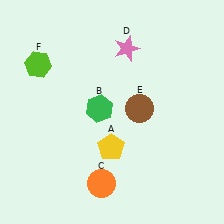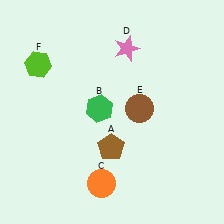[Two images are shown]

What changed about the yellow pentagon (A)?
In Image 1, A is yellow. In Image 2, it changed to brown.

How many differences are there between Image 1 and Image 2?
There is 1 difference between the two images.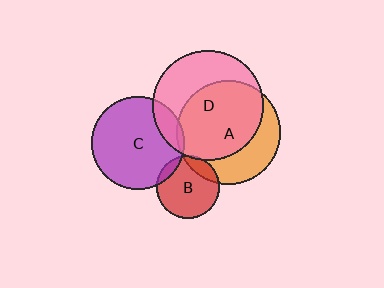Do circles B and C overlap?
Yes.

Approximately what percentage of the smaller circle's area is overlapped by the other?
Approximately 10%.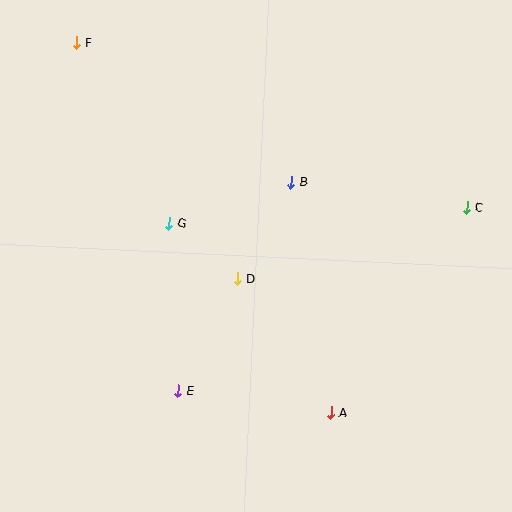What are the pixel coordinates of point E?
Point E is at (178, 391).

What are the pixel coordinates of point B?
Point B is at (291, 182).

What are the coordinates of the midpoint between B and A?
The midpoint between B and A is at (311, 297).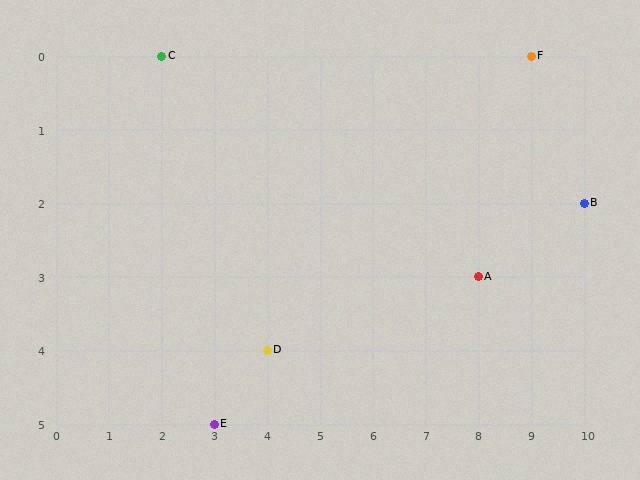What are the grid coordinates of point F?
Point F is at grid coordinates (9, 0).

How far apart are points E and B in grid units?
Points E and B are 7 columns and 3 rows apart (about 7.6 grid units diagonally).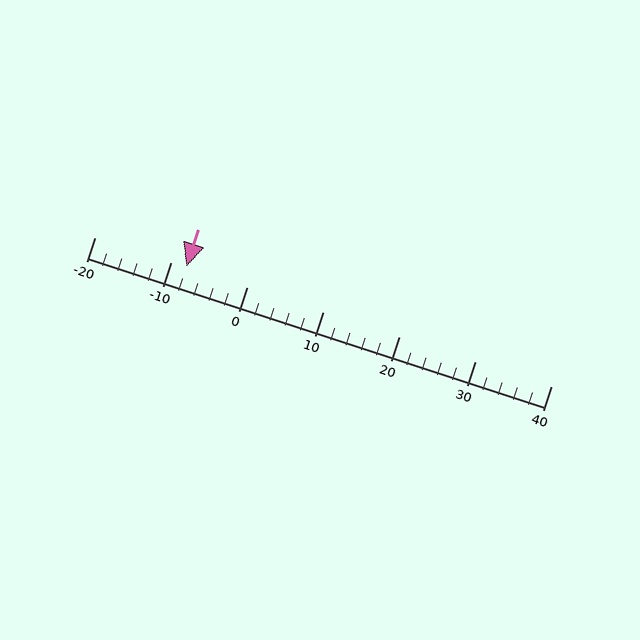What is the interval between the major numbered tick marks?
The major tick marks are spaced 10 units apart.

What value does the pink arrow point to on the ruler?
The pink arrow points to approximately -8.